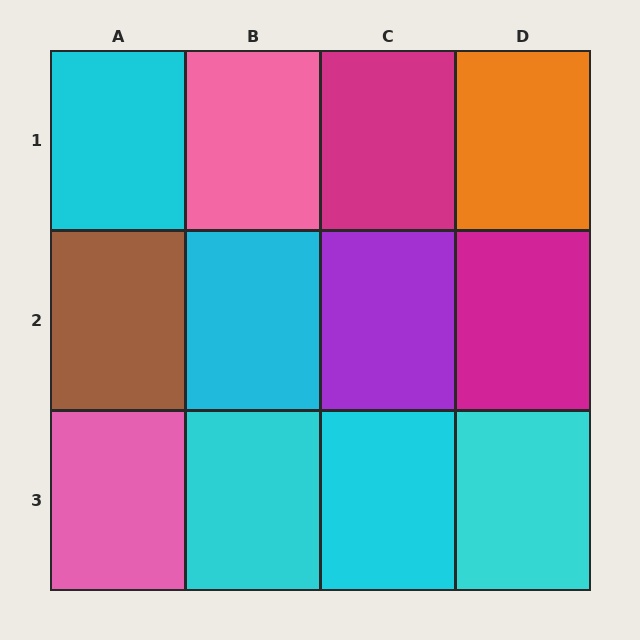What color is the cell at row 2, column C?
Purple.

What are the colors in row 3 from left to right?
Pink, cyan, cyan, cyan.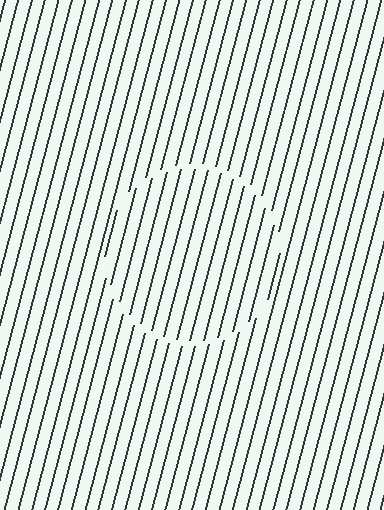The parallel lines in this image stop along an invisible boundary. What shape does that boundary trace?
An illusory circle. The interior of the shape contains the same grating, shifted by half a period — the contour is defined by the phase discontinuity where line-ends from the inner and outer gratings abut.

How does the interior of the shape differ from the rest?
The interior of the shape contains the same grating, shifted by half a period — the contour is defined by the phase discontinuity where line-ends from the inner and outer gratings abut.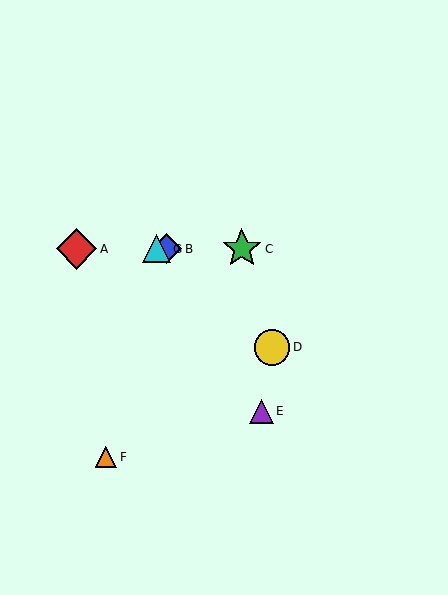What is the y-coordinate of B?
Object B is at y≈249.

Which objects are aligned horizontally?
Objects A, B, C, G are aligned horizontally.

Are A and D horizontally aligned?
No, A is at y≈249 and D is at y≈347.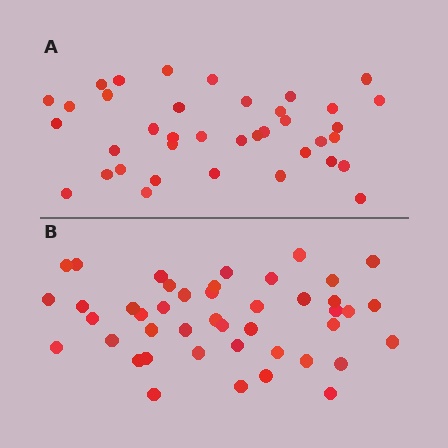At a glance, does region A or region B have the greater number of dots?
Region B (the bottom region) has more dots.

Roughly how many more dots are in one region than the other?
Region B has about 6 more dots than region A.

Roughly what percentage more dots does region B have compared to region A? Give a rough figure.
About 15% more.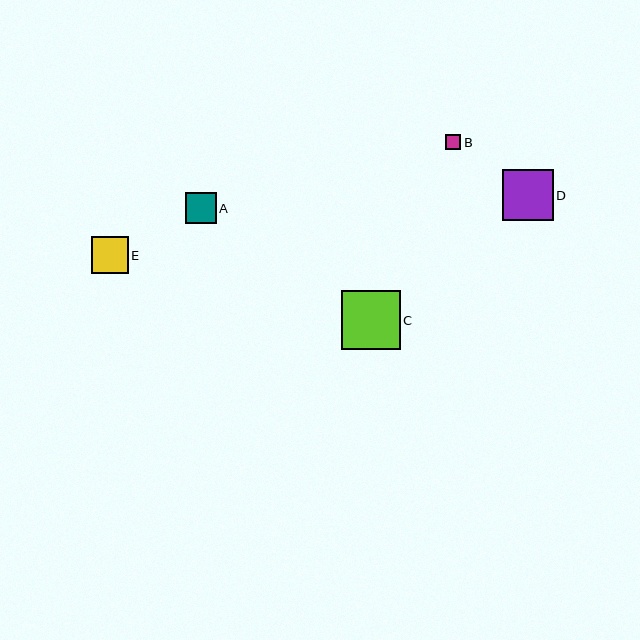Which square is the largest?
Square C is the largest with a size of approximately 59 pixels.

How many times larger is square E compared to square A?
Square E is approximately 1.2 times the size of square A.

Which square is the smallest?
Square B is the smallest with a size of approximately 15 pixels.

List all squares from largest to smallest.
From largest to smallest: C, D, E, A, B.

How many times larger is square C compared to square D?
Square C is approximately 1.2 times the size of square D.